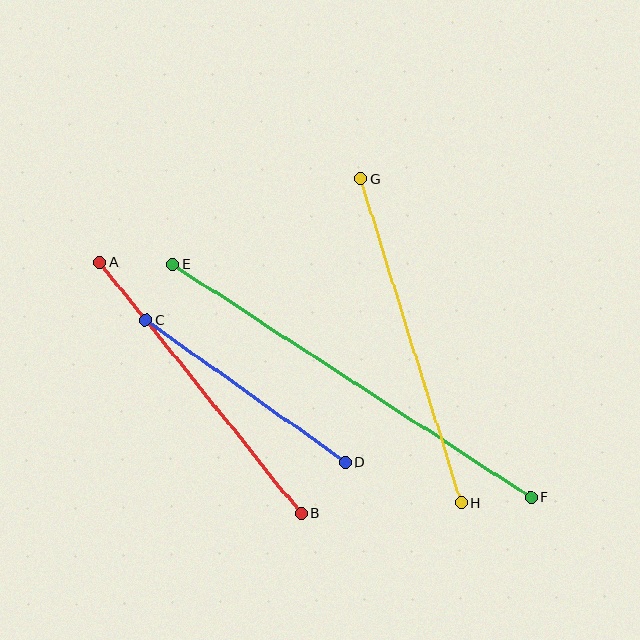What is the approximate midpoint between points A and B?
The midpoint is at approximately (201, 388) pixels.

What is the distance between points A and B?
The distance is approximately 322 pixels.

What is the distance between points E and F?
The distance is approximately 427 pixels.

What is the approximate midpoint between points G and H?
The midpoint is at approximately (411, 341) pixels.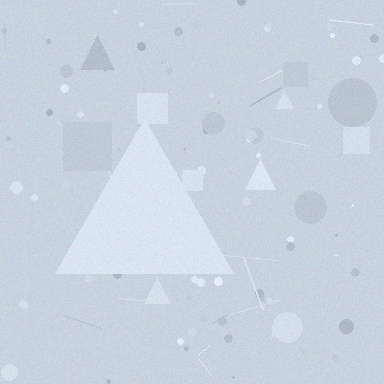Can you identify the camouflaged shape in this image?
The camouflaged shape is a triangle.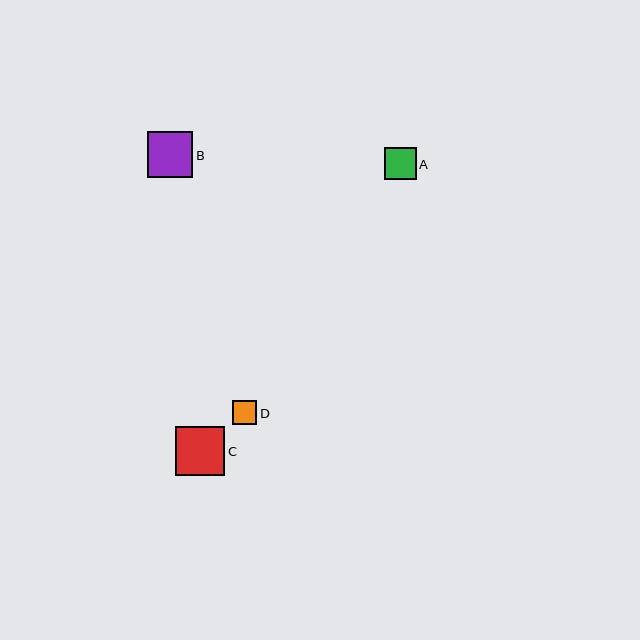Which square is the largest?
Square C is the largest with a size of approximately 49 pixels.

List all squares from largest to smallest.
From largest to smallest: C, B, A, D.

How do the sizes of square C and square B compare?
Square C and square B are approximately the same size.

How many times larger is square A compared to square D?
Square A is approximately 1.3 times the size of square D.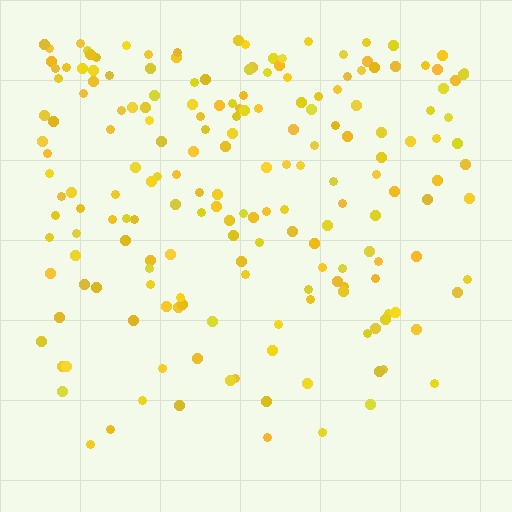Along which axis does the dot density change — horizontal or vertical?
Vertical.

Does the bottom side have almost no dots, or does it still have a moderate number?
Still a moderate number, just noticeably fewer than the top.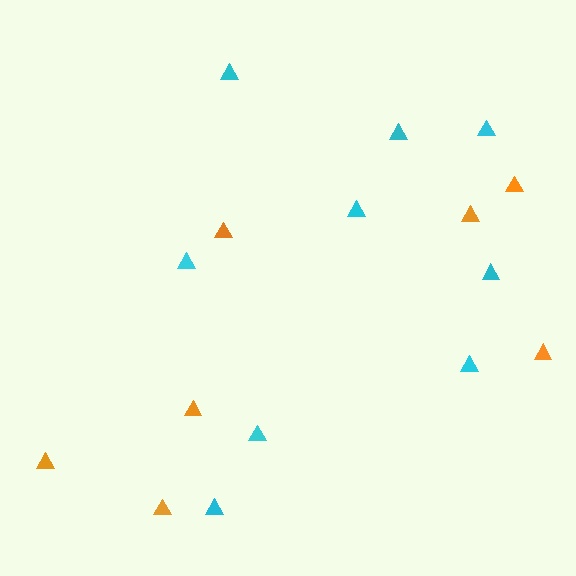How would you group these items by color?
There are 2 groups: one group of orange triangles (7) and one group of cyan triangles (9).